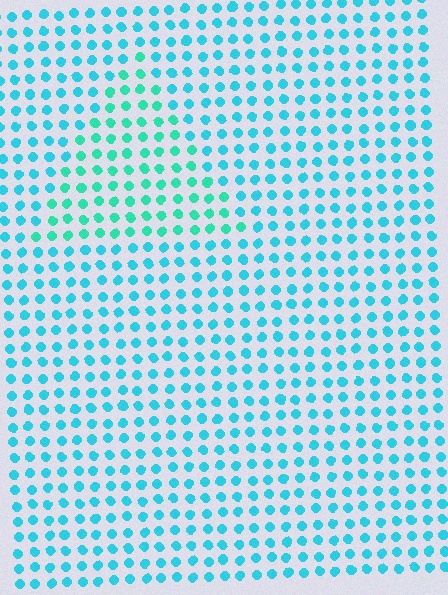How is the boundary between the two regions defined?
The boundary is defined purely by a slight shift in hue (about 25 degrees). Spacing, size, and orientation are identical on both sides.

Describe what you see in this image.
The image is filled with small cyan elements in a uniform arrangement. A triangle-shaped region is visible where the elements are tinted to a slightly different hue, forming a subtle color boundary.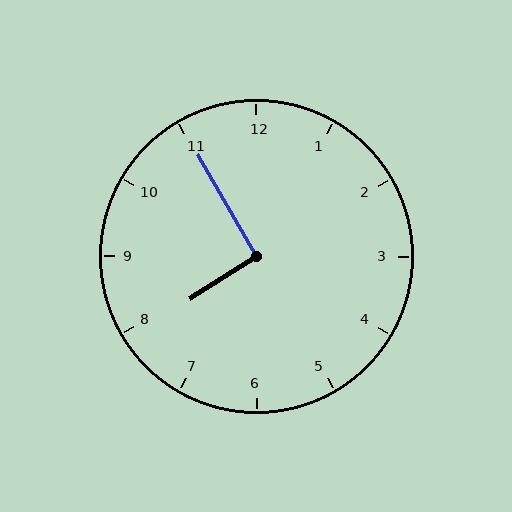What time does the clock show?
7:55.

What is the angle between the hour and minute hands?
Approximately 92 degrees.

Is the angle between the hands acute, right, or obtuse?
It is right.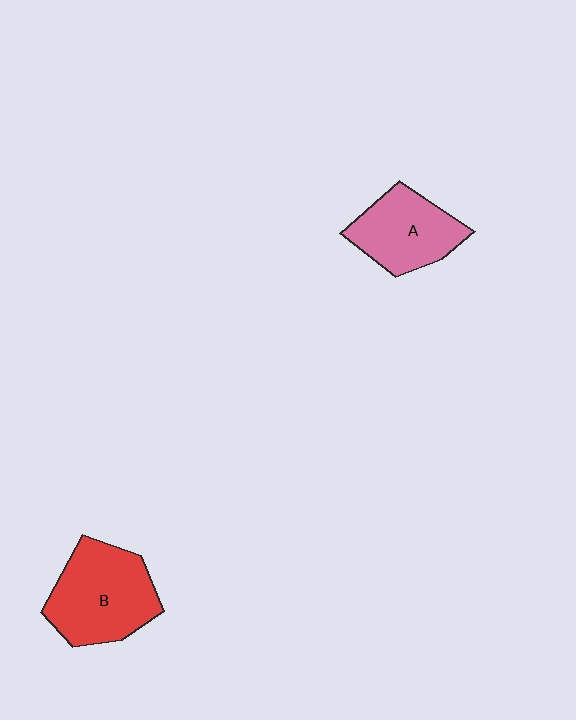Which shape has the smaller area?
Shape A (pink).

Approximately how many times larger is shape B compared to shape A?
Approximately 1.3 times.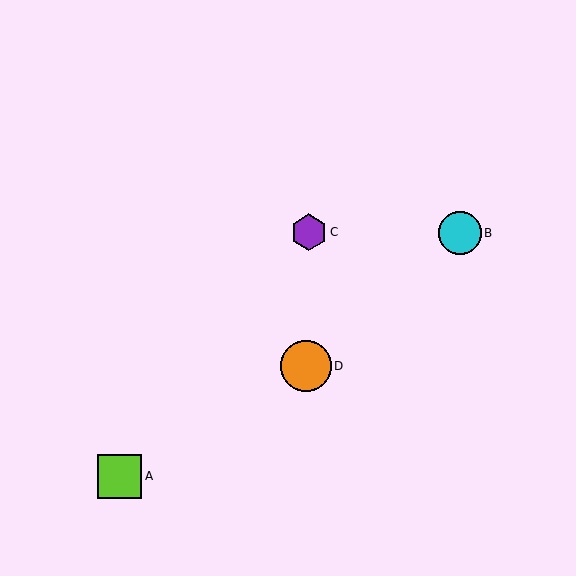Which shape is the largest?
The orange circle (labeled D) is the largest.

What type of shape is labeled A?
Shape A is a lime square.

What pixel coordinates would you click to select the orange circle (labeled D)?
Click at (306, 366) to select the orange circle D.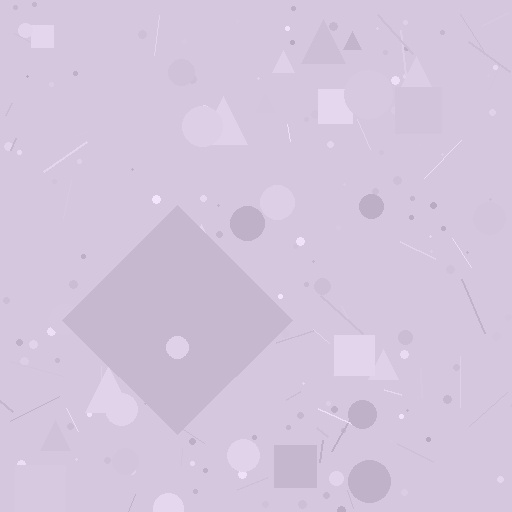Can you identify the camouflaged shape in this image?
The camouflaged shape is a diamond.